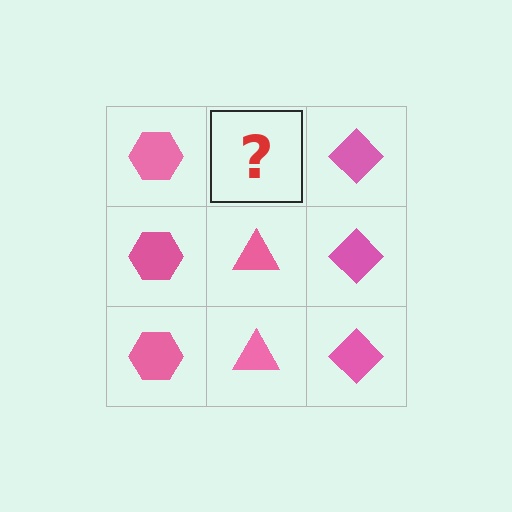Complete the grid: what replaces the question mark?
The question mark should be replaced with a pink triangle.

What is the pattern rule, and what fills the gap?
The rule is that each column has a consistent shape. The gap should be filled with a pink triangle.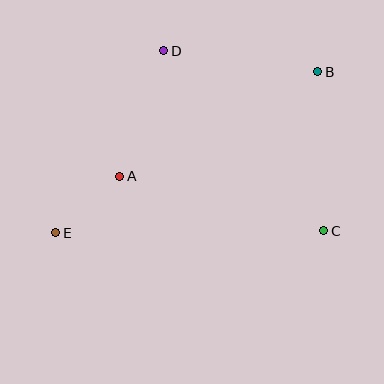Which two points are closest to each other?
Points A and E are closest to each other.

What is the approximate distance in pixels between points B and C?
The distance between B and C is approximately 159 pixels.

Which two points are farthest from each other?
Points B and E are farthest from each other.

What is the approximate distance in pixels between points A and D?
The distance between A and D is approximately 133 pixels.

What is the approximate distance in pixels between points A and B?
The distance between A and B is approximately 224 pixels.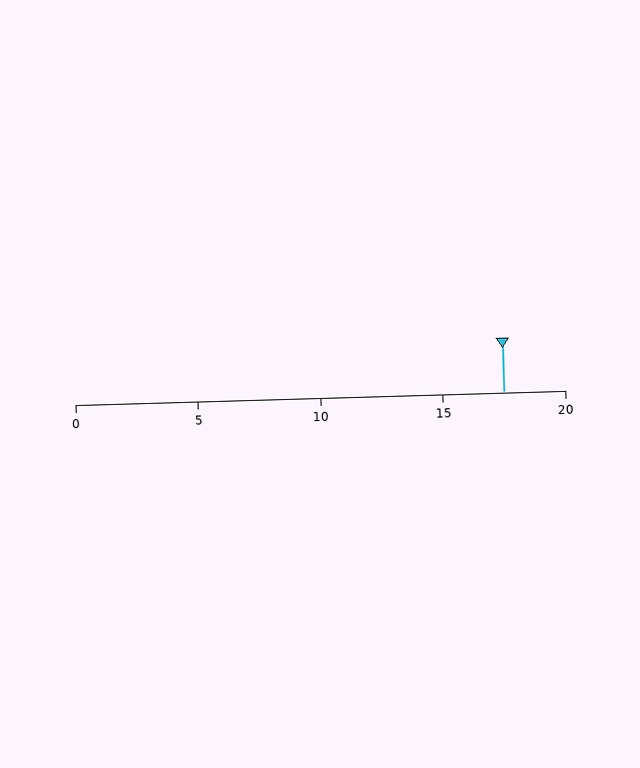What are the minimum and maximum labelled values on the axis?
The axis runs from 0 to 20.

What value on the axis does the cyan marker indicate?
The marker indicates approximately 17.5.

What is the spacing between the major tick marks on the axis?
The major ticks are spaced 5 apart.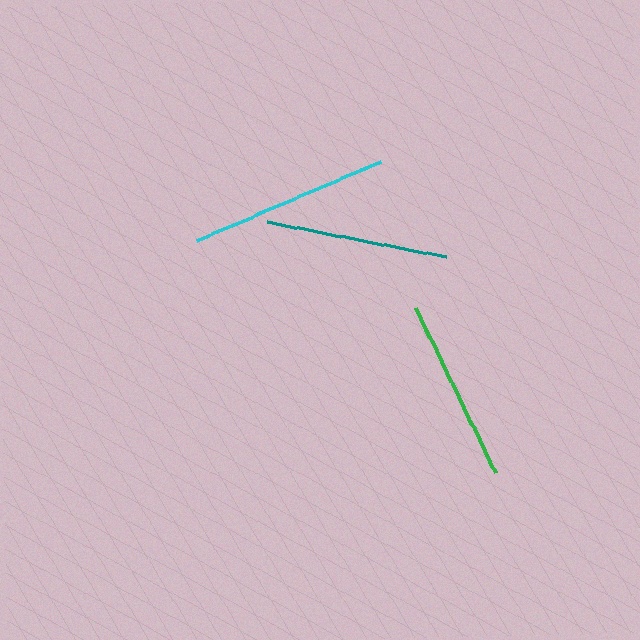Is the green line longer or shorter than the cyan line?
The cyan line is longer than the green line.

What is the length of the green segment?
The green segment is approximately 183 pixels long.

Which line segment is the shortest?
The teal line is the shortest at approximately 182 pixels.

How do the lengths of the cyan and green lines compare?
The cyan and green lines are approximately the same length.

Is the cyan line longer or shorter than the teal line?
The cyan line is longer than the teal line.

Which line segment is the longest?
The cyan line is the longest at approximately 201 pixels.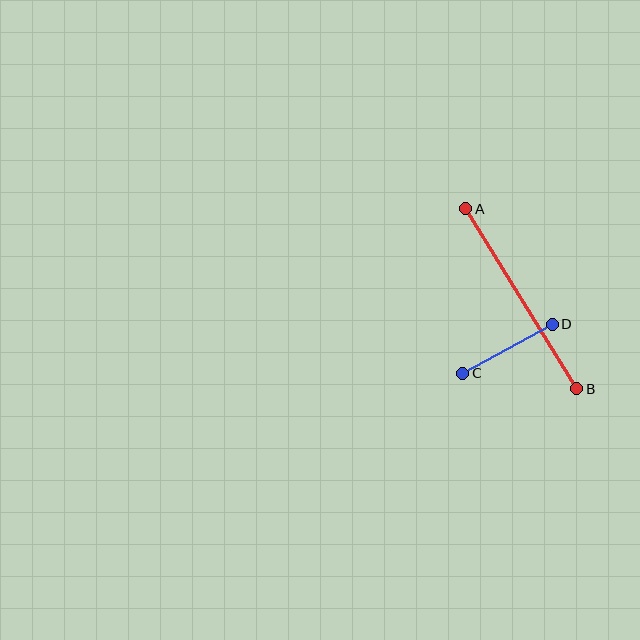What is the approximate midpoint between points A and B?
The midpoint is at approximately (521, 299) pixels.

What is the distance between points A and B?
The distance is approximately 211 pixels.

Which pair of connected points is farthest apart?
Points A and B are farthest apart.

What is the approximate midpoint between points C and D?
The midpoint is at approximately (508, 349) pixels.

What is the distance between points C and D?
The distance is approximately 102 pixels.